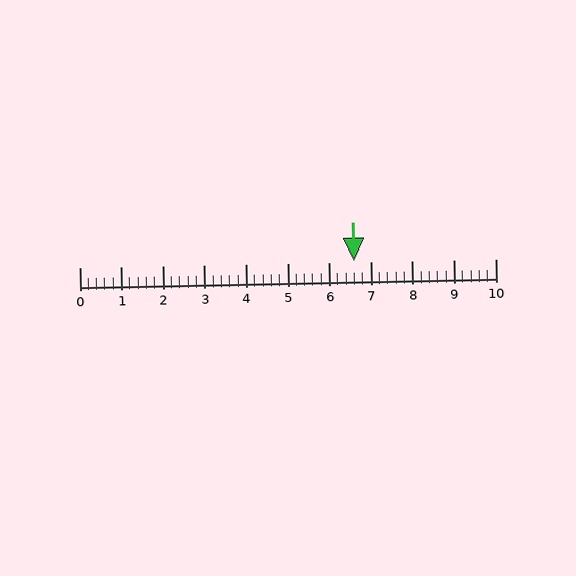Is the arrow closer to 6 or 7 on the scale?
The arrow is closer to 7.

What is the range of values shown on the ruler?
The ruler shows values from 0 to 10.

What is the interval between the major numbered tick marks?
The major tick marks are spaced 1 units apart.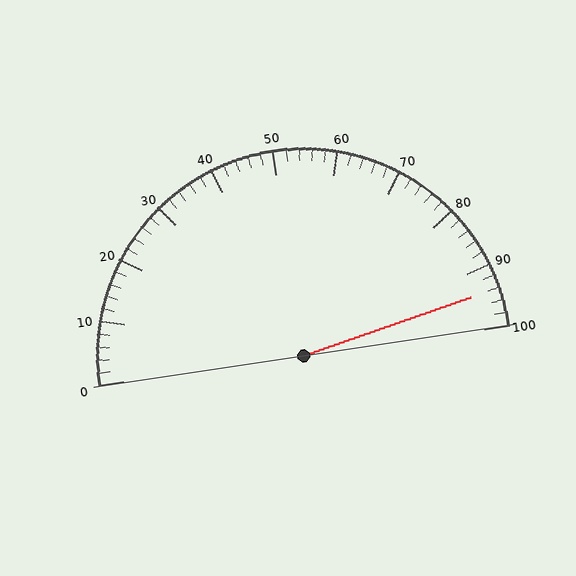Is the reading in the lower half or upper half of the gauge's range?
The reading is in the upper half of the range (0 to 100).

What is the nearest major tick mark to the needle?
The nearest major tick mark is 90.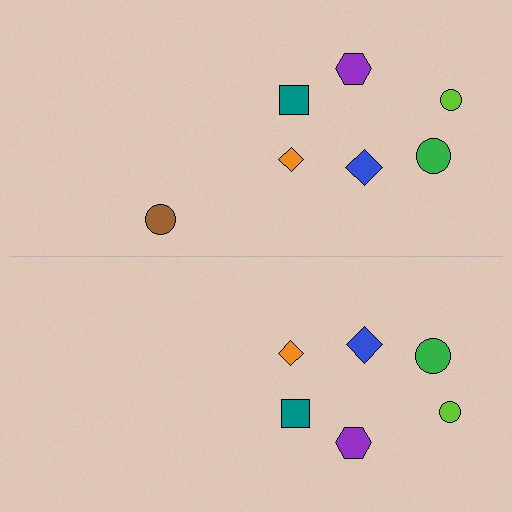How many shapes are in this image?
There are 13 shapes in this image.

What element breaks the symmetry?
A brown circle is missing from the bottom side.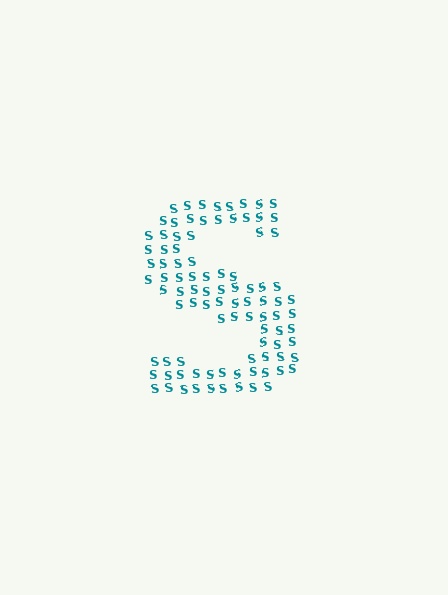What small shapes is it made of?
It is made of small letter S's.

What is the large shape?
The large shape is the letter S.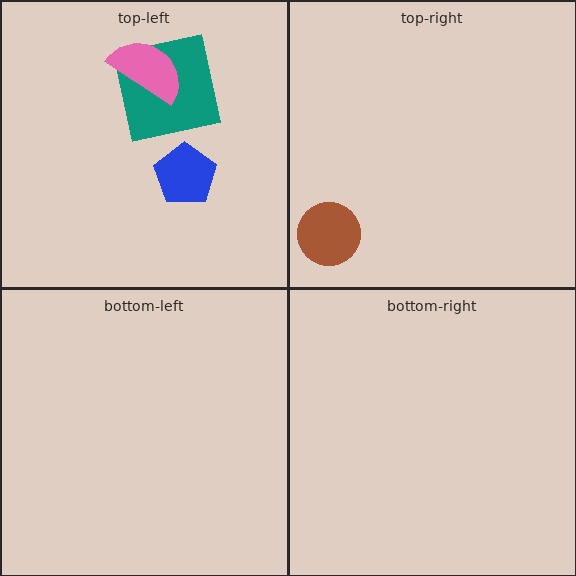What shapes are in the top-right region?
The brown circle.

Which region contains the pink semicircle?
The top-left region.